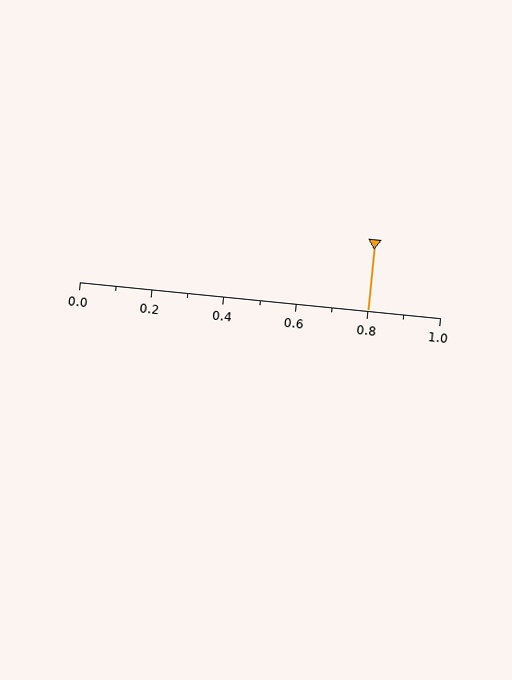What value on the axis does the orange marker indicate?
The marker indicates approximately 0.8.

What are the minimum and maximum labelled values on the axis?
The axis runs from 0.0 to 1.0.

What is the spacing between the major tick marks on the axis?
The major ticks are spaced 0.2 apart.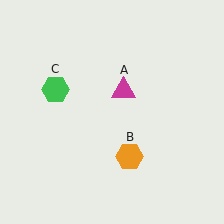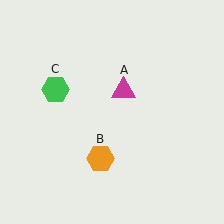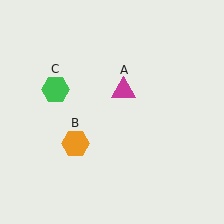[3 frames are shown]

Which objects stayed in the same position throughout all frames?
Magenta triangle (object A) and green hexagon (object C) remained stationary.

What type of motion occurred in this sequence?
The orange hexagon (object B) rotated clockwise around the center of the scene.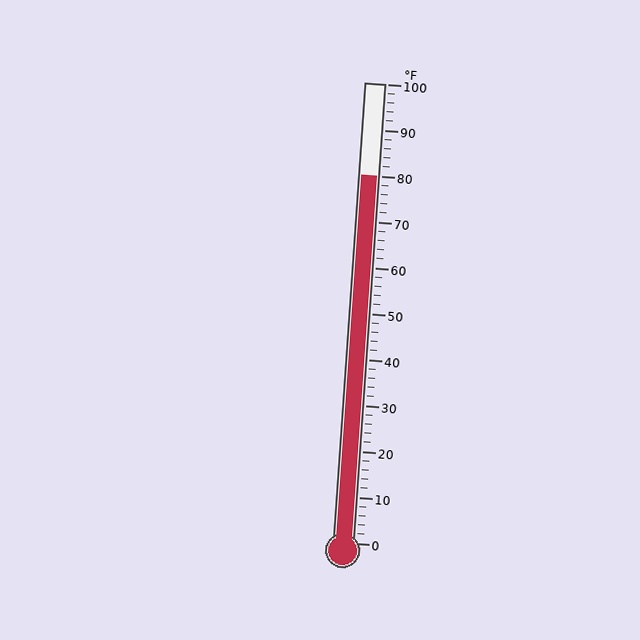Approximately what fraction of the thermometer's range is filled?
The thermometer is filled to approximately 80% of its range.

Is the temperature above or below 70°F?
The temperature is above 70°F.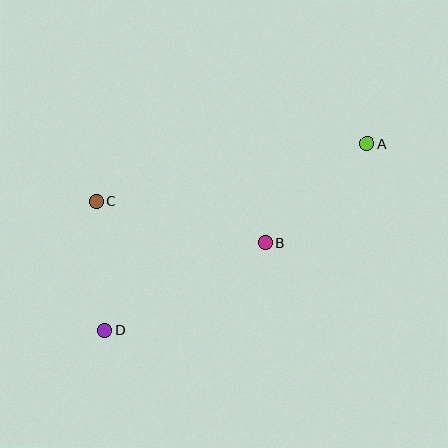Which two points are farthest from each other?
Points A and D are farthest from each other.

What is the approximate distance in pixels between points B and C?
The distance between B and C is approximately 174 pixels.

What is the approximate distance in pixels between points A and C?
The distance between A and C is approximately 277 pixels.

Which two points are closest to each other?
Points C and D are closest to each other.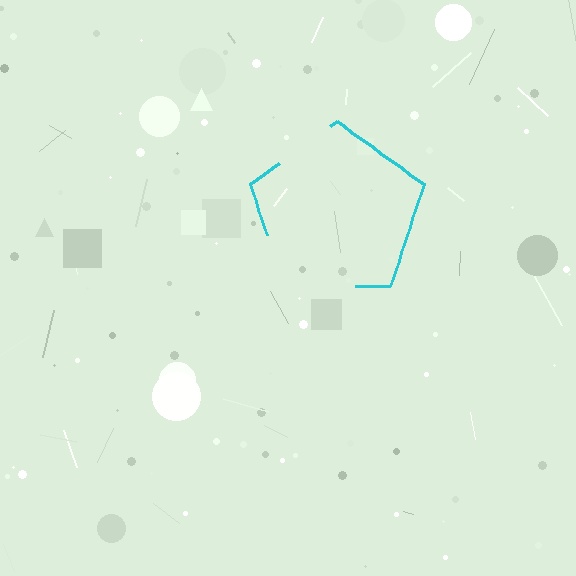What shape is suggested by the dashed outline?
The dashed outline suggests a pentagon.